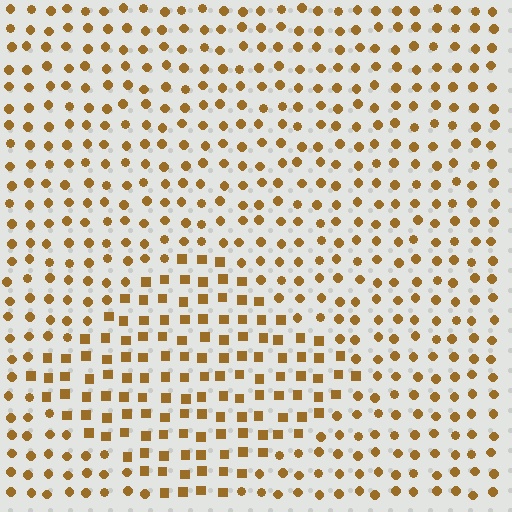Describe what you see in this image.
The image is filled with small brown elements arranged in a uniform grid. A diamond-shaped region contains squares, while the surrounding area contains circles. The boundary is defined purely by the change in element shape.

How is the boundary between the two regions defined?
The boundary is defined by a change in element shape: squares inside vs. circles outside. All elements share the same color and spacing.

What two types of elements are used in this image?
The image uses squares inside the diamond region and circles outside it.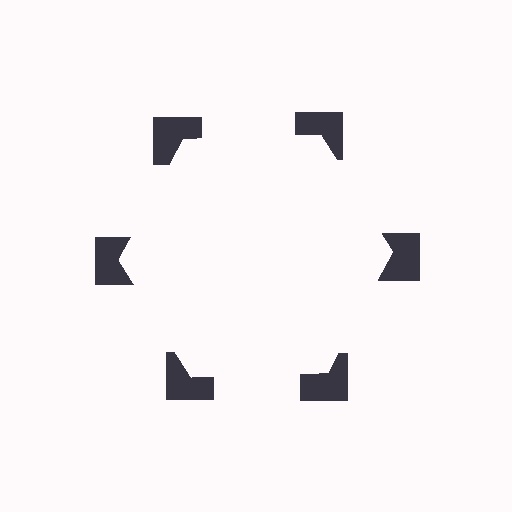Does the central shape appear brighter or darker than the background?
It typically appears slightly brighter than the background, even though no actual brightness change is drawn.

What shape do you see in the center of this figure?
An illusory hexagon — its edges are inferred from the aligned wedge cuts in the notched squares, not physically drawn.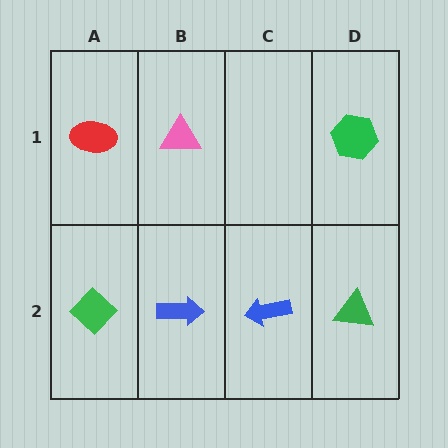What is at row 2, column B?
A blue arrow.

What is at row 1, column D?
A green hexagon.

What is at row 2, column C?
A blue arrow.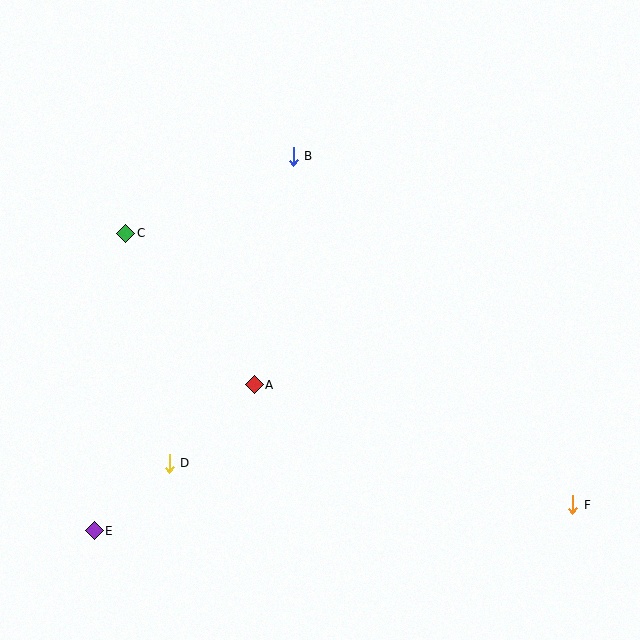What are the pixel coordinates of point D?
Point D is at (169, 463).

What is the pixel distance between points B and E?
The distance between B and E is 424 pixels.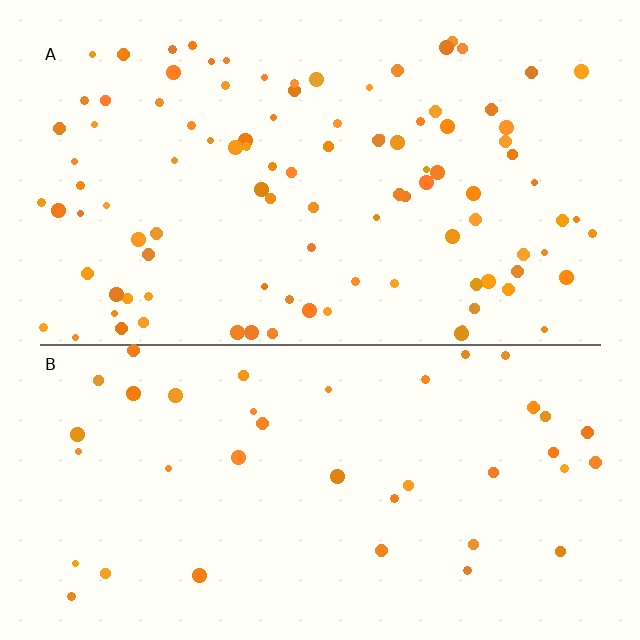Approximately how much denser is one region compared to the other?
Approximately 2.5× — region A over region B.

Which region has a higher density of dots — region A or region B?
A (the top).